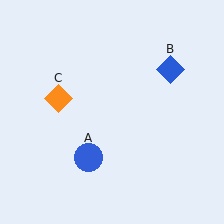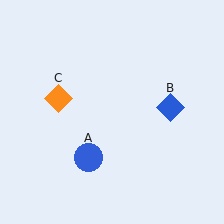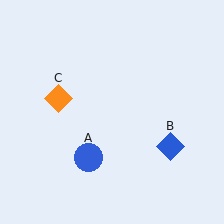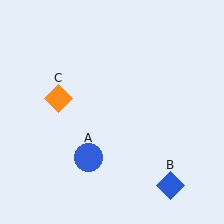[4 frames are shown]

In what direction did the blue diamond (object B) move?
The blue diamond (object B) moved down.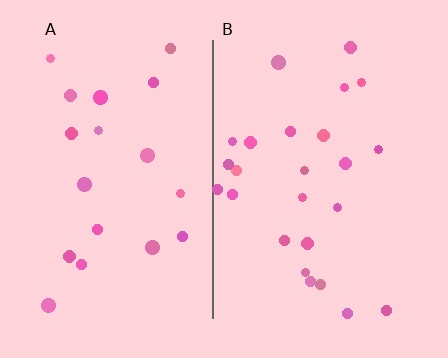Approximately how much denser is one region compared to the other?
Approximately 1.3× — region B over region A.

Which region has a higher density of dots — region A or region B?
B (the right).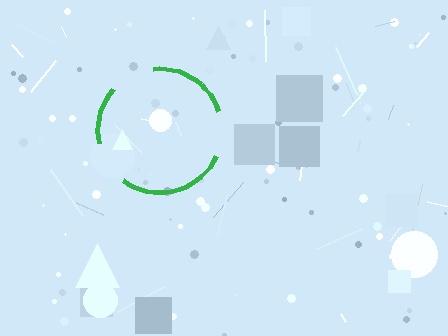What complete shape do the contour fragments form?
The contour fragments form a circle.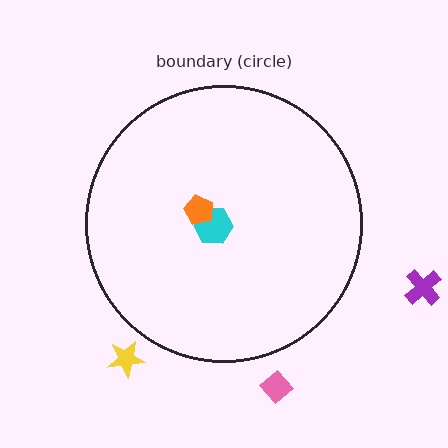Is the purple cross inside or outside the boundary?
Outside.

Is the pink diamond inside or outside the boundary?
Outside.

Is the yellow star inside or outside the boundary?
Outside.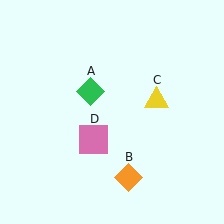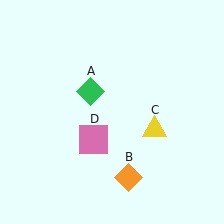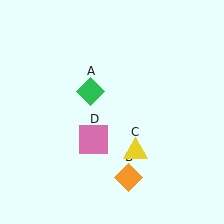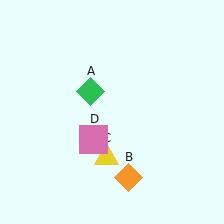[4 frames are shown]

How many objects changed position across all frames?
1 object changed position: yellow triangle (object C).